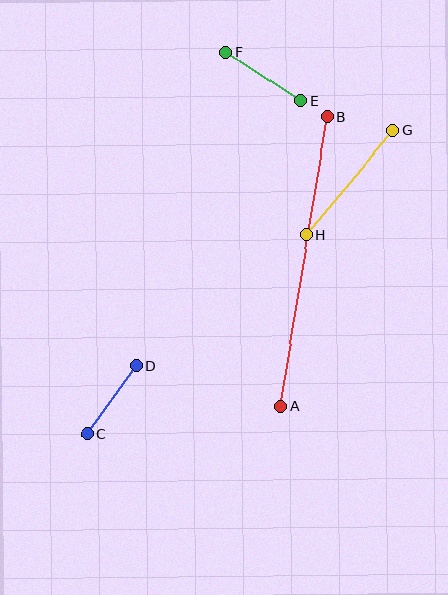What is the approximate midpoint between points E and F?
The midpoint is at approximately (264, 76) pixels.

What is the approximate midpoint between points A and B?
The midpoint is at approximately (304, 262) pixels.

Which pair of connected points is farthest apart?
Points A and B are farthest apart.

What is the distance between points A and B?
The distance is approximately 294 pixels.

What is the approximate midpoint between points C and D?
The midpoint is at approximately (112, 400) pixels.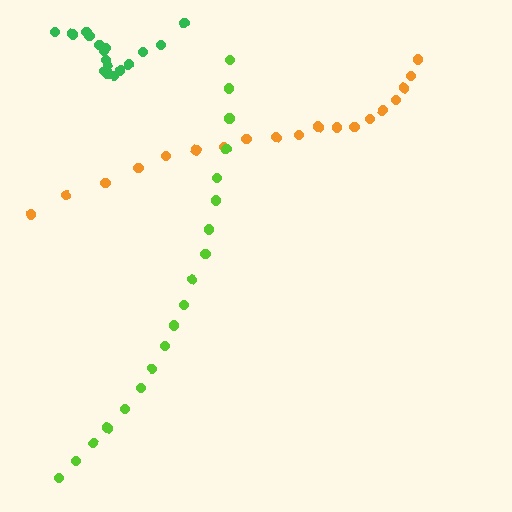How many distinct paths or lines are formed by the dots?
There are 3 distinct paths.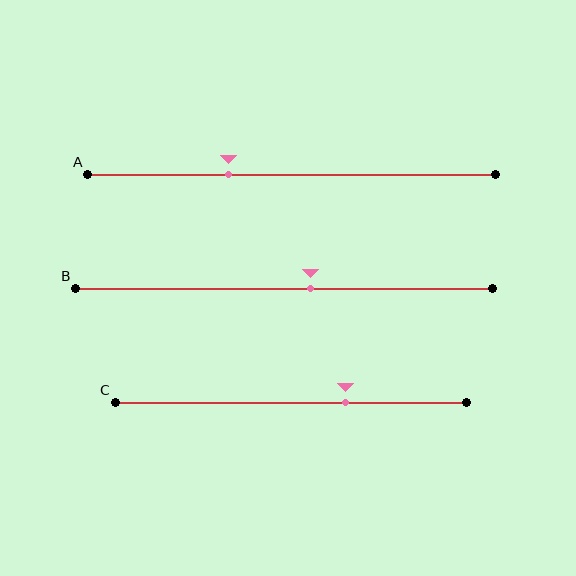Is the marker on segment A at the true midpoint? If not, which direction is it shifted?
No, the marker on segment A is shifted to the left by about 15% of the segment length.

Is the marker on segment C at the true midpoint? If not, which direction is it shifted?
No, the marker on segment C is shifted to the right by about 15% of the segment length.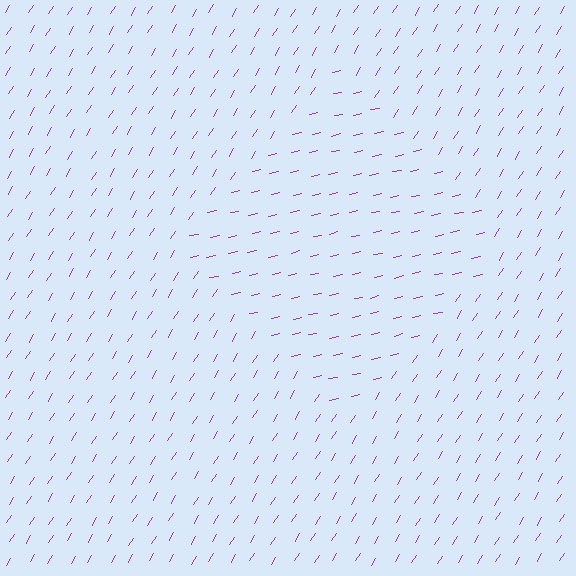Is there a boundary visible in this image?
Yes, there is a texture boundary formed by a change in line orientation.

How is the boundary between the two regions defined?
The boundary is defined purely by a change in line orientation (approximately 45 degrees difference). All lines are the same color and thickness.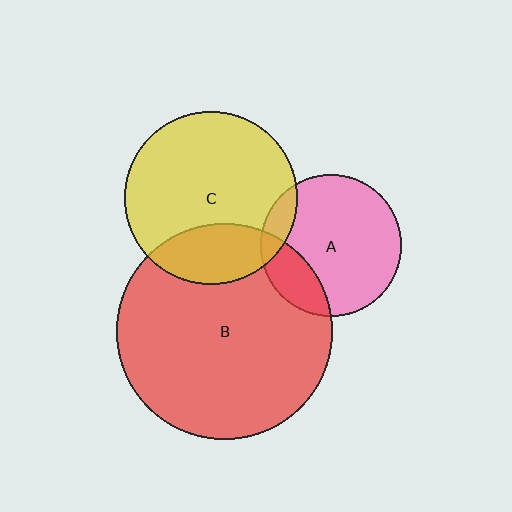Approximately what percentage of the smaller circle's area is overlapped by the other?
Approximately 25%.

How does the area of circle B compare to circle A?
Approximately 2.3 times.